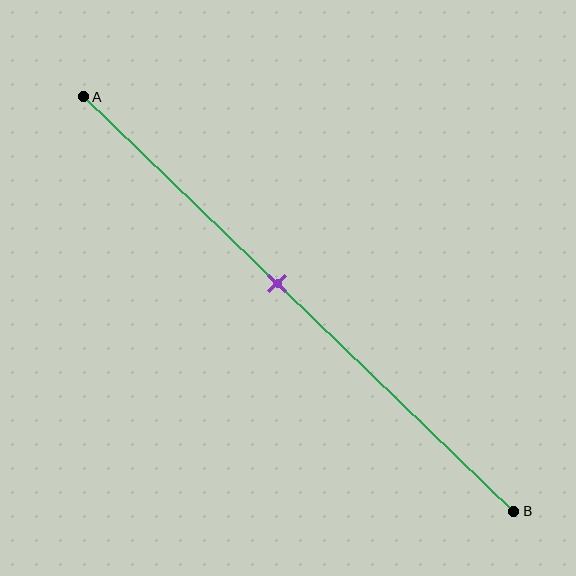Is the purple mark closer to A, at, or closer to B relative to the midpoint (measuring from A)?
The purple mark is closer to point A than the midpoint of segment AB.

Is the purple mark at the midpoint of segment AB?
No, the mark is at about 45% from A, not at the 50% midpoint.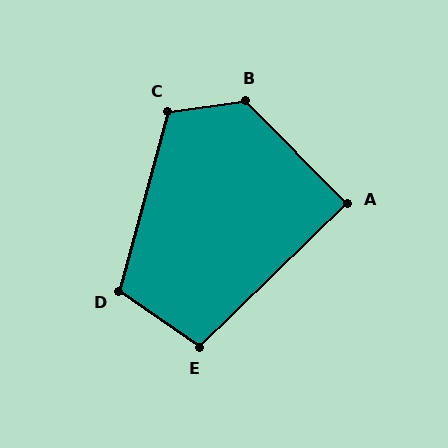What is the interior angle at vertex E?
Approximately 102 degrees (obtuse).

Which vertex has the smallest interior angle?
A, at approximately 89 degrees.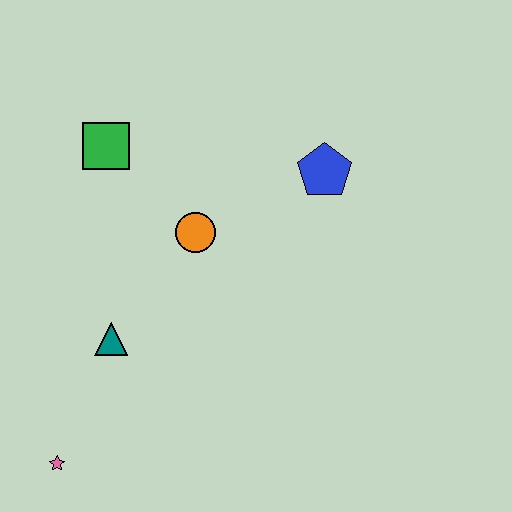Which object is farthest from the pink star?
The blue pentagon is farthest from the pink star.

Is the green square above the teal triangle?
Yes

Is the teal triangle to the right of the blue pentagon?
No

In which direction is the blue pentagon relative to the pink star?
The blue pentagon is above the pink star.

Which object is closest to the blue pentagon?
The orange circle is closest to the blue pentagon.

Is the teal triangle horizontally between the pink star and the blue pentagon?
Yes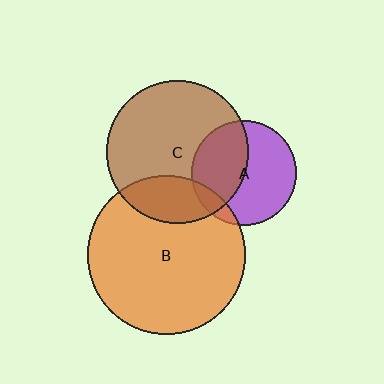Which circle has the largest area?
Circle B (orange).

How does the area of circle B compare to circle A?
Approximately 2.3 times.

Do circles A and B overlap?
Yes.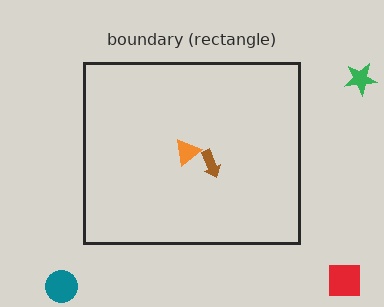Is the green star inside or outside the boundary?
Outside.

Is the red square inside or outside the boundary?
Outside.